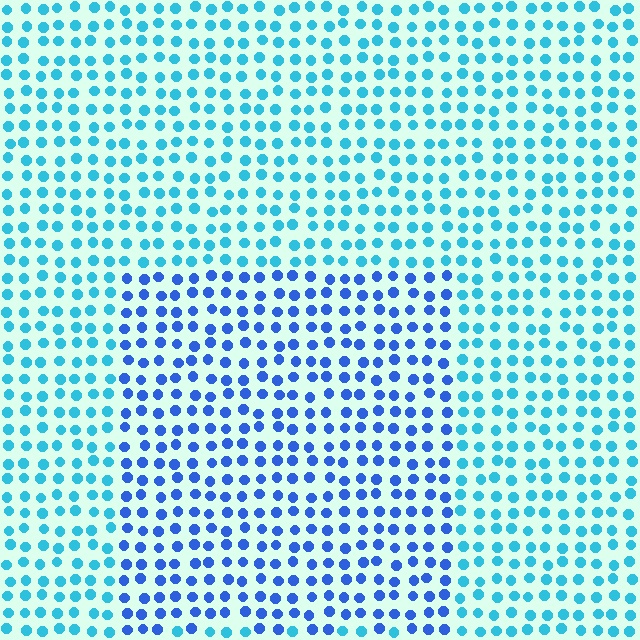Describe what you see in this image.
The image is filled with small cyan elements in a uniform arrangement. A rectangle-shaped region is visible where the elements are tinted to a slightly different hue, forming a subtle color boundary.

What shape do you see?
I see a rectangle.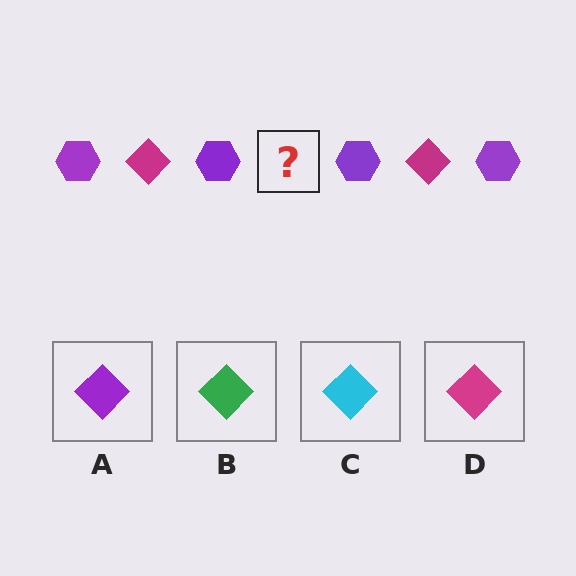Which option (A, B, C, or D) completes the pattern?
D.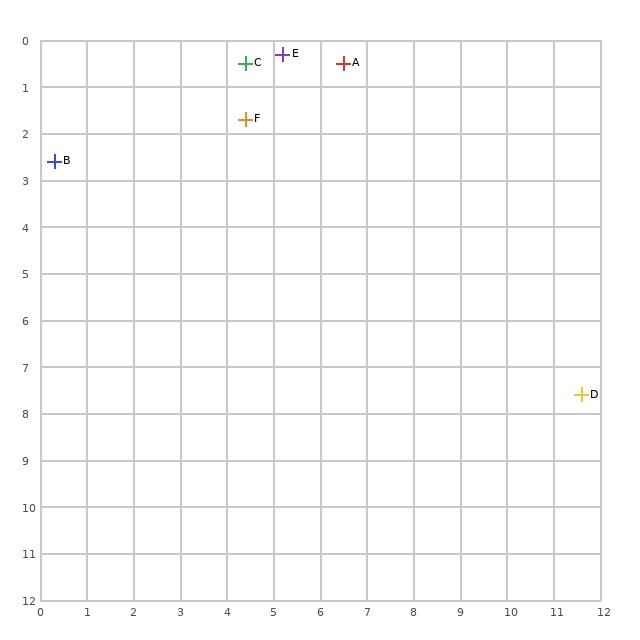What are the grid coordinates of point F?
Point F is at approximately (4.4, 1.7).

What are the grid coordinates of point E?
Point E is at approximately (5.2, 0.3).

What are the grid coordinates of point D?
Point D is at approximately (11.6, 7.6).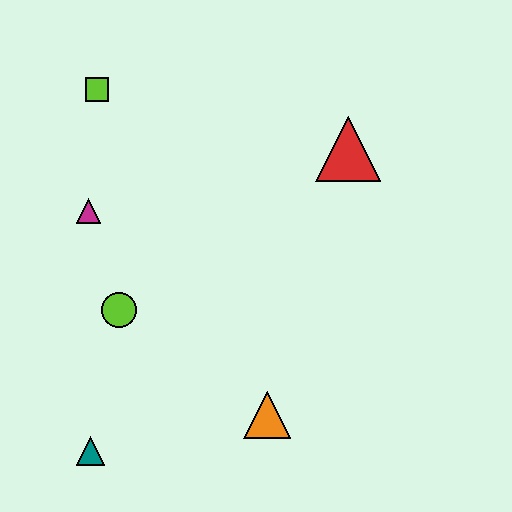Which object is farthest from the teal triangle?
The red triangle is farthest from the teal triangle.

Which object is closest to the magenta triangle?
The lime circle is closest to the magenta triangle.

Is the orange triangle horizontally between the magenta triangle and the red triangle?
Yes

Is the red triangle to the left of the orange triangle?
No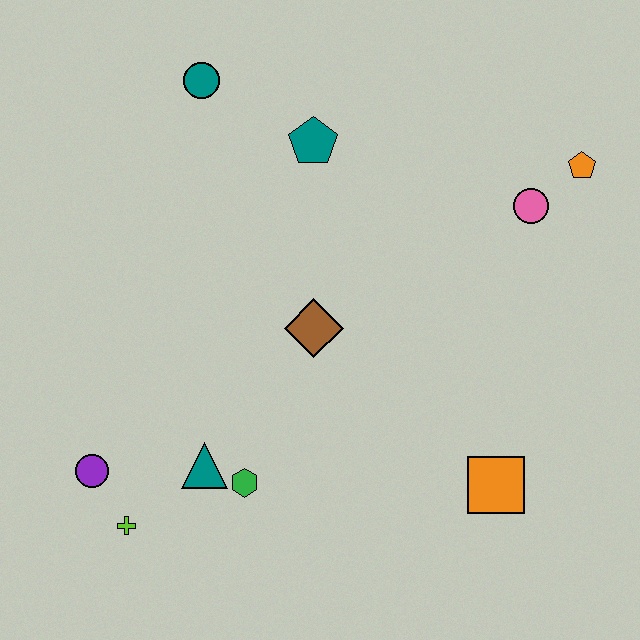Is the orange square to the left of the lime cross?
No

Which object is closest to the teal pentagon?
The teal circle is closest to the teal pentagon.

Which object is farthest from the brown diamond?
The orange pentagon is farthest from the brown diamond.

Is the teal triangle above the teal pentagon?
No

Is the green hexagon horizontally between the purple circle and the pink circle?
Yes